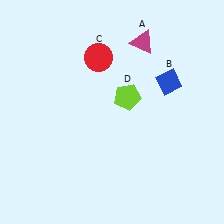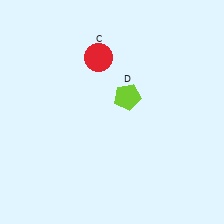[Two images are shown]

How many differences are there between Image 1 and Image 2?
There are 2 differences between the two images.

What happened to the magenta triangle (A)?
The magenta triangle (A) was removed in Image 2. It was in the top-right area of Image 1.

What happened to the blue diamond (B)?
The blue diamond (B) was removed in Image 2. It was in the top-right area of Image 1.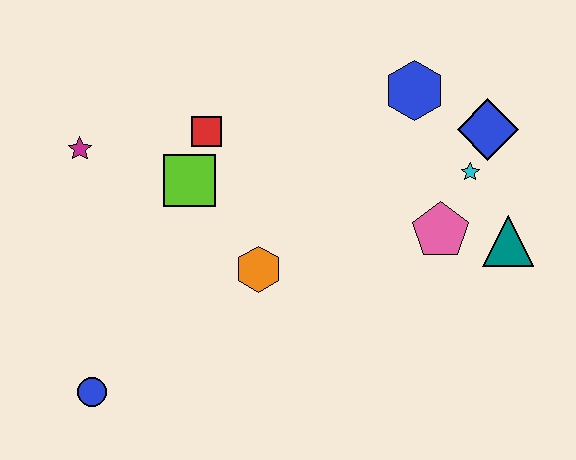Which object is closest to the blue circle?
The orange hexagon is closest to the blue circle.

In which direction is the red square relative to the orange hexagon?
The red square is above the orange hexagon.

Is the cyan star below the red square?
Yes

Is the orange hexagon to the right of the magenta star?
Yes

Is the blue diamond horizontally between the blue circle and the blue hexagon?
No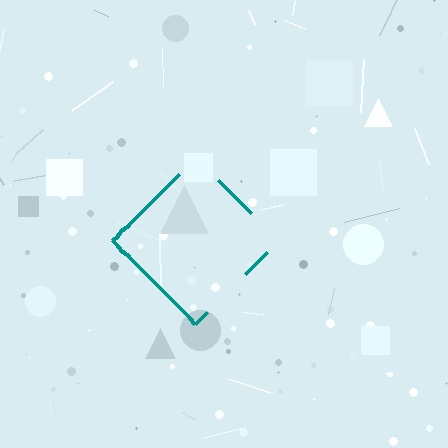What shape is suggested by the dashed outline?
The dashed outline suggests a diamond.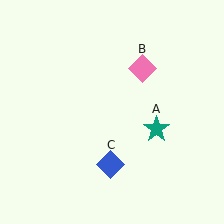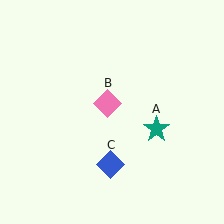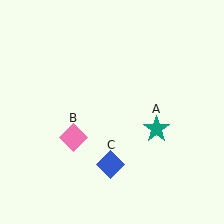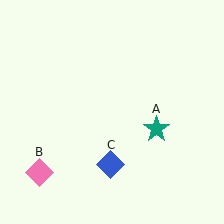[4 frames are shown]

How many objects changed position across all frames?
1 object changed position: pink diamond (object B).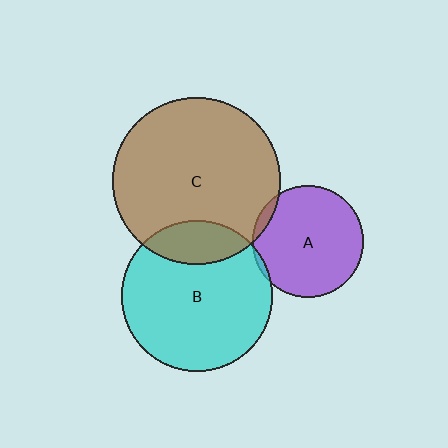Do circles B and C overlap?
Yes.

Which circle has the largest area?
Circle C (brown).